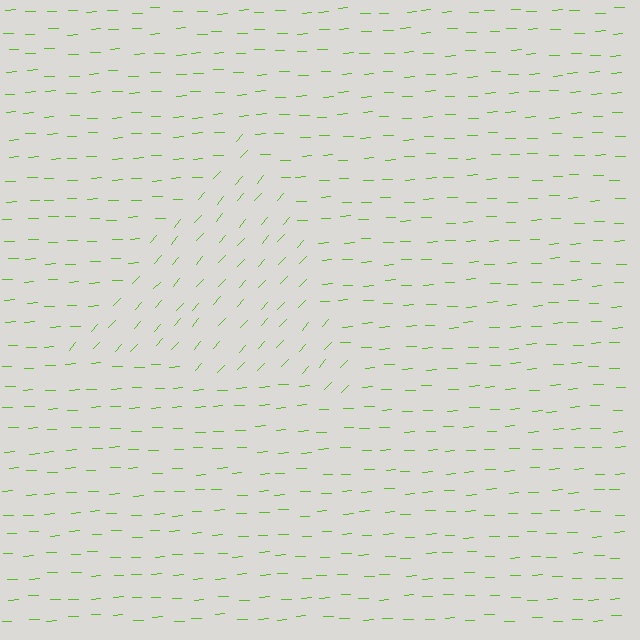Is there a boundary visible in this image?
Yes, there is a texture boundary formed by a change in line orientation.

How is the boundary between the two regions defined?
The boundary is defined purely by a change in line orientation (approximately 45 degrees difference). All lines are the same color and thickness.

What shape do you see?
I see a triangle.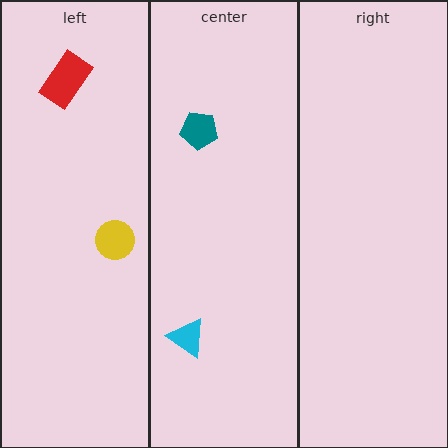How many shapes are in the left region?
2.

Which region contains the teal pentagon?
The center region.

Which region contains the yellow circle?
The left region.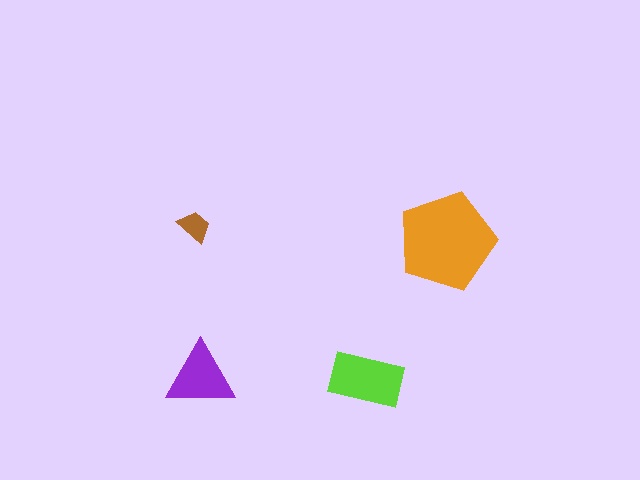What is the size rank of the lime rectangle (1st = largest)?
2nd.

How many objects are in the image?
There are 4 objects in the image.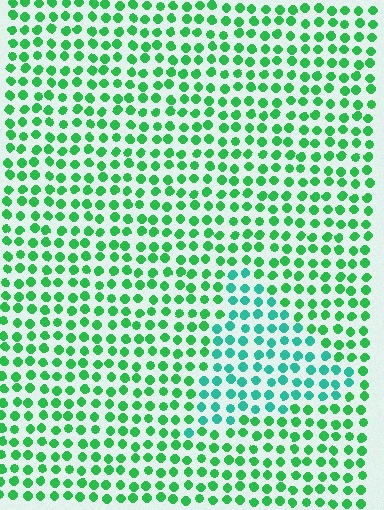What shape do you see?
I see a triangle.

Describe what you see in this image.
The image is filled with small green elements in a uniform arrangement. A triangle-shaped region is visible where the elements are tinted to a slightly different hue, forming a subtle color boundary.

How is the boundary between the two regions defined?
The boundary is defined purely by a slight shift in hue (about 34 degrees). Spacing, size, and orientation are identical on both sides.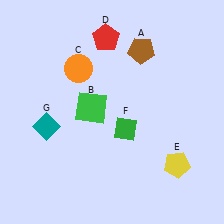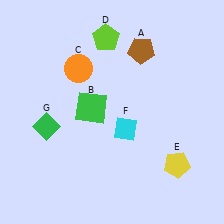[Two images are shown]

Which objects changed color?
D changed from red to lime. F changed from green to cyan. G changed from teal to green.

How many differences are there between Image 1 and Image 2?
There are 3 differences between the two images.